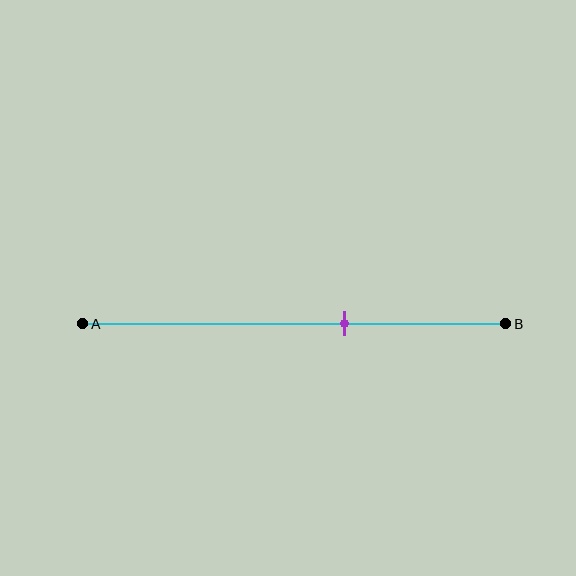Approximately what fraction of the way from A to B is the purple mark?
The purple mark is approximately 60% of the way from A to B.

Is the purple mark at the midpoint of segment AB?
No, the mark is at about 60% from A, not at the 50% midpoint.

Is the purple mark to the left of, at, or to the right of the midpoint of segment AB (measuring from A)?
The purple mark is to the right of the midpoint of segment AB.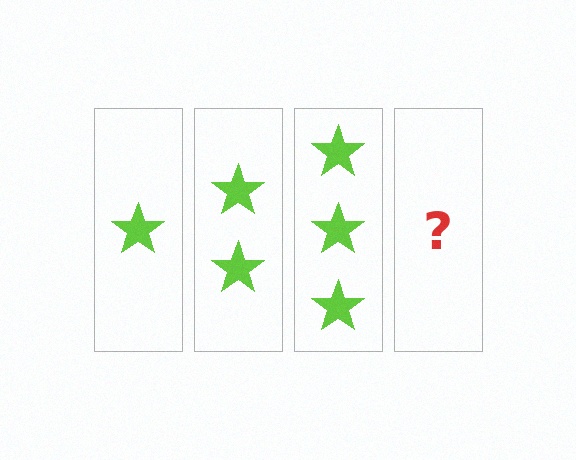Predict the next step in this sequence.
The next step is 4 stars.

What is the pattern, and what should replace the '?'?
The pattern is that each step adds one more star. The '?' should be 4 stars.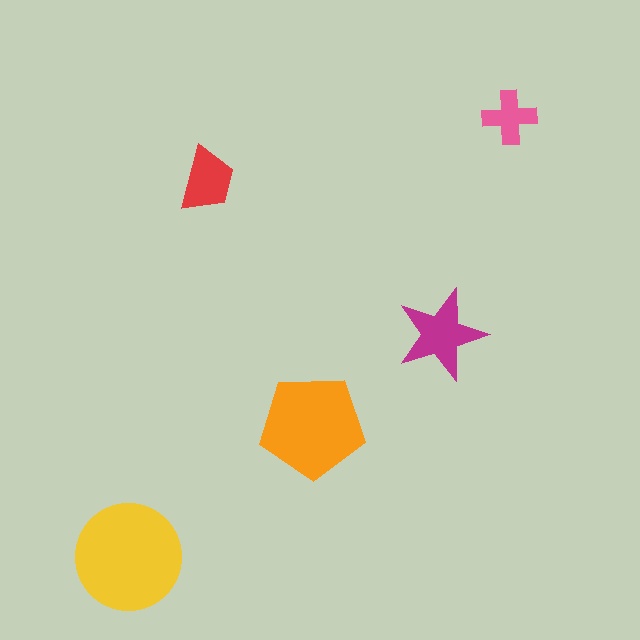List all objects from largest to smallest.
The yellow circle, the orange pentagon, the magenta star, the red trapezoid, the pink cross.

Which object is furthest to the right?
The pink cross is rightmost.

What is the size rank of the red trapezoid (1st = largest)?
4th.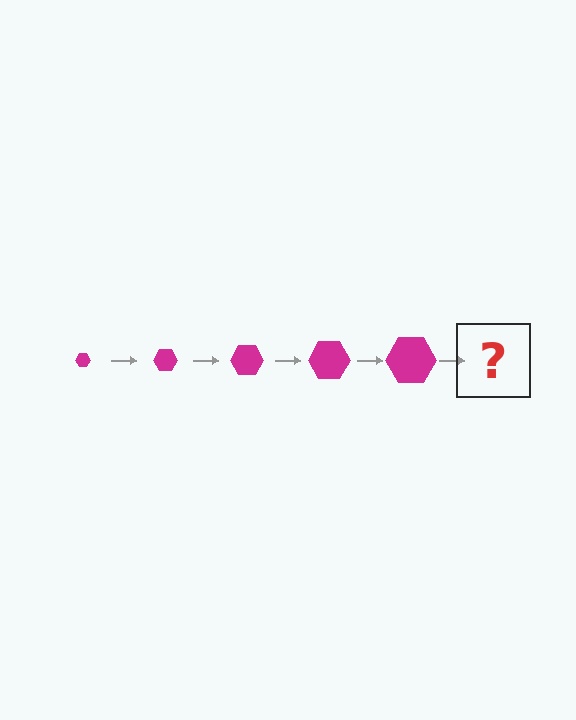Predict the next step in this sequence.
The next step is a magenta hexagon, larger than the previous one.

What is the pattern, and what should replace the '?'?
The pattern is that the hexagon gets progressively larger each step. The '?' should be a magenta hexagon, larger than the previous one.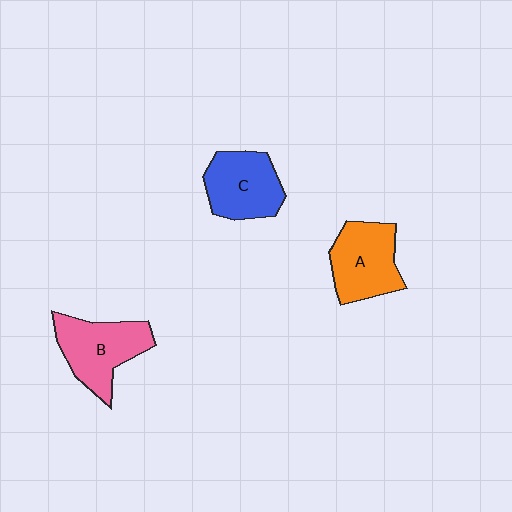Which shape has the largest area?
Shape B (pink).